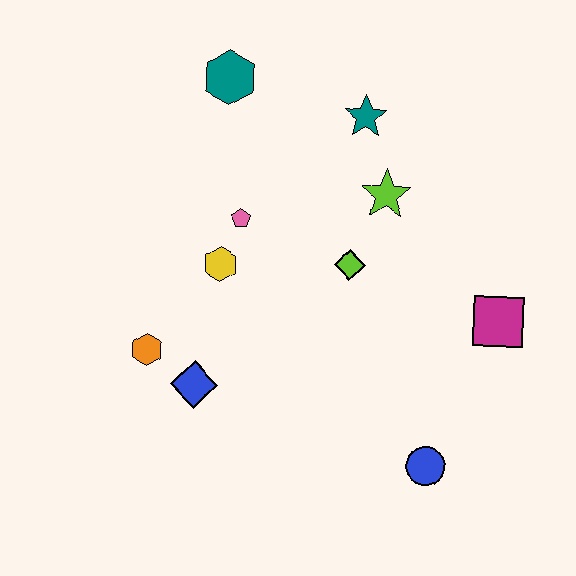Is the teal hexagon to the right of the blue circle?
No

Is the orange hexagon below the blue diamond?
No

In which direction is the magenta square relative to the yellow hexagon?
The magenta square is to the right of the yellow hexagon.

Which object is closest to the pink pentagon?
The yellow hexagon is closest to the pink pentagon.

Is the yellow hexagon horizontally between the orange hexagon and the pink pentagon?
Yes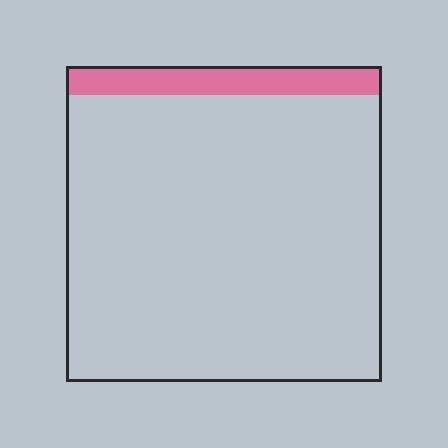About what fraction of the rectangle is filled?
About one tenth (1/10).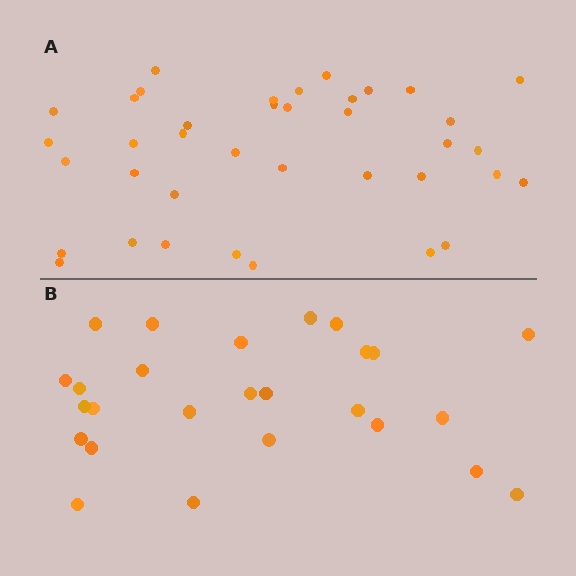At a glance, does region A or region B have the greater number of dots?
Region A (the top region) has more dots.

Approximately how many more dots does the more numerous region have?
Region A has roughly 12 or so more dots than region B.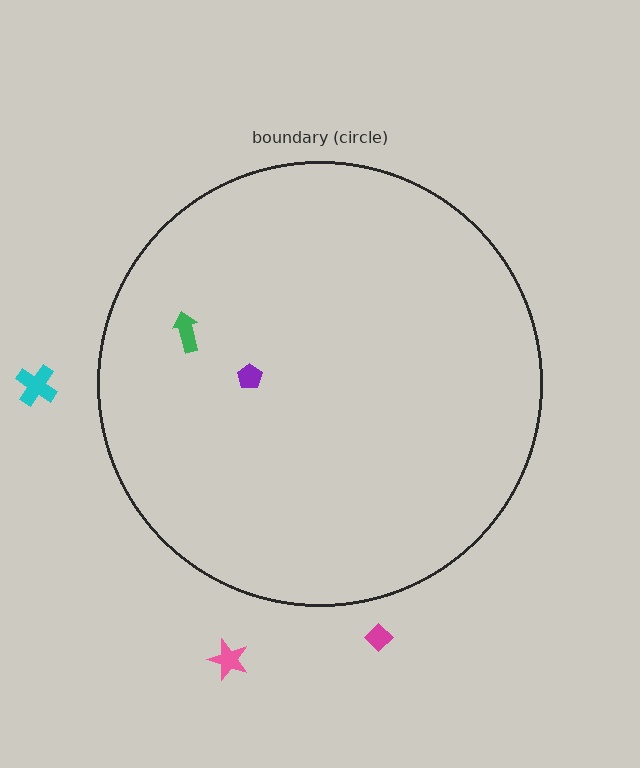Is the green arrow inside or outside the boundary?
Inside.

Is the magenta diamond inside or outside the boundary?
Outside.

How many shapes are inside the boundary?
2 inside, 3 outside.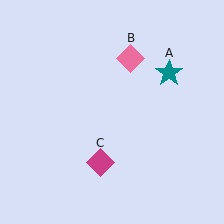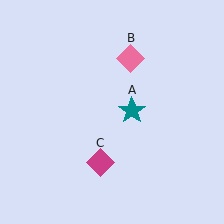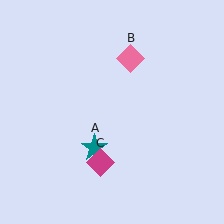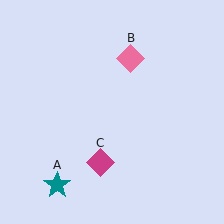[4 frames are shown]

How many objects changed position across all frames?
1 object changed position: teal star (object A).